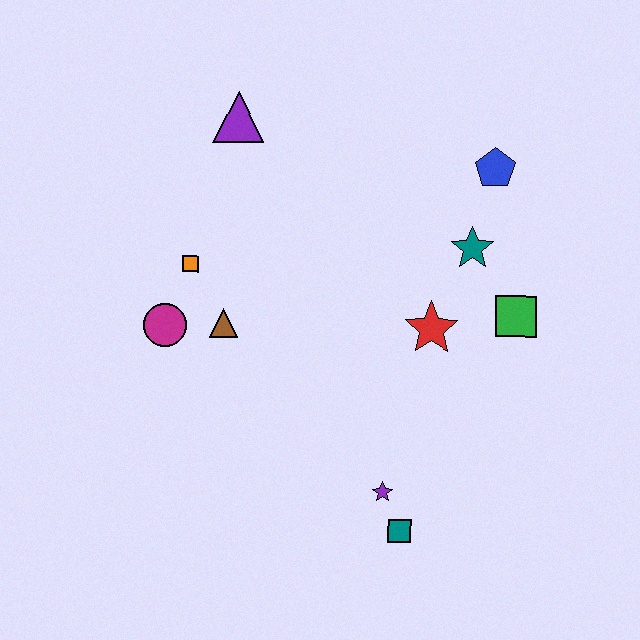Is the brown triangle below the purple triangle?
Yes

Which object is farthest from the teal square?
The purple triangle is farthest from the teal square.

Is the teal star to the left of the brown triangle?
No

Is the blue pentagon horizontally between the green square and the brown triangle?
Yes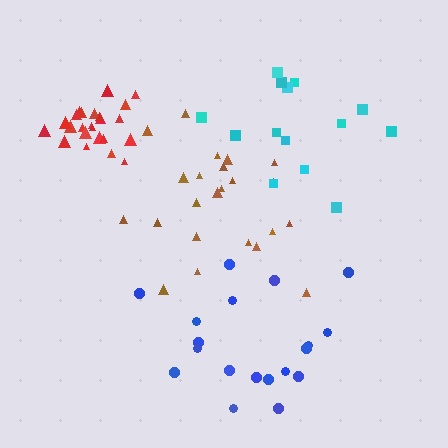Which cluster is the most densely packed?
Red.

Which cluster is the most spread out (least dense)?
Cyan.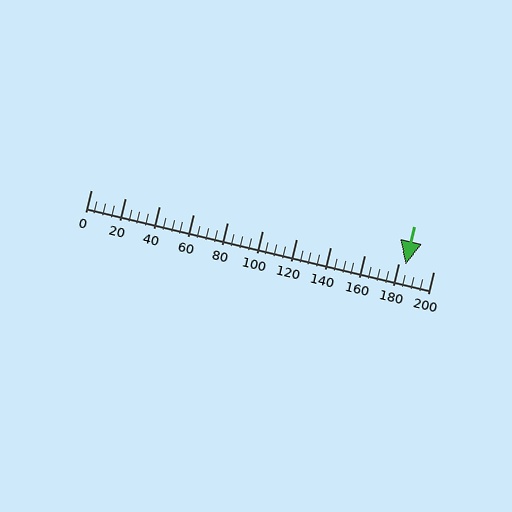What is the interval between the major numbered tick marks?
The major tick marks are spaced 20 units apart.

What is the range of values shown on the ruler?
The ruler shows values from 0 to 200.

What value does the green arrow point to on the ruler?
The green arrow points to approximately 184.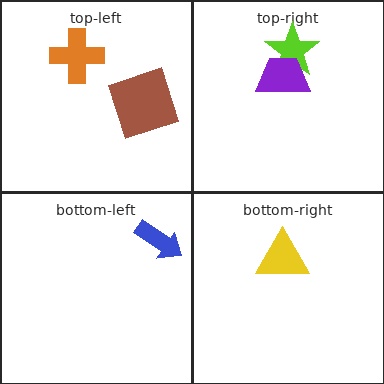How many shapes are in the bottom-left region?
1.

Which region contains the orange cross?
The top-left region.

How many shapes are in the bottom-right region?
1.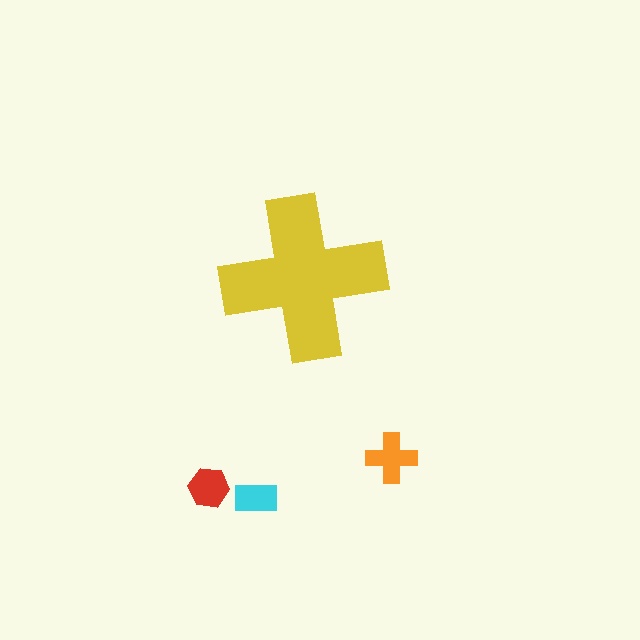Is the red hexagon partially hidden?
No, the red hexagon is fully visible.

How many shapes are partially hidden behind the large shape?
0 shapes are partially hidden.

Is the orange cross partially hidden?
No, the orange cross is fully visible.